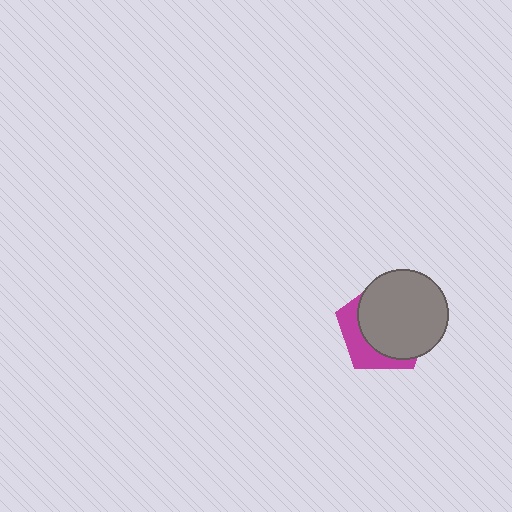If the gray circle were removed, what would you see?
You would see the complete magenta pentagon.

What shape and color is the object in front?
The object in front is a gray circle.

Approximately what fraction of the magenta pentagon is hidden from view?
Roughly 68% of the magenta pentagon is hidden behind the gray circle.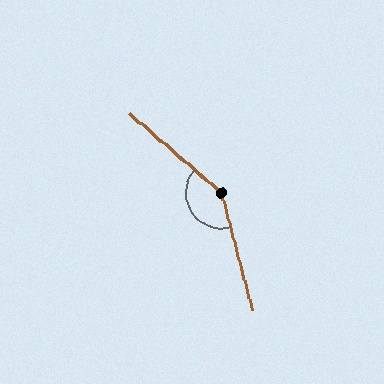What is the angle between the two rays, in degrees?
Approximately 146 degrees.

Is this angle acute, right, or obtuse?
It is obtuse.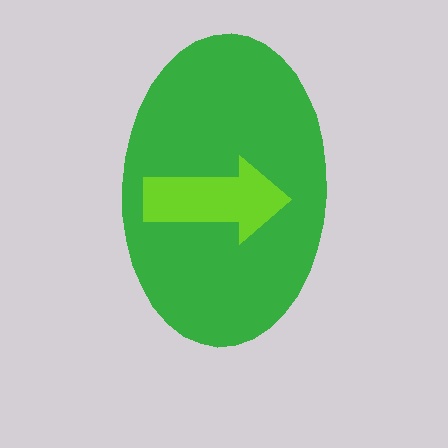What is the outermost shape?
The green ellipse.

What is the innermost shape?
The lime arrow.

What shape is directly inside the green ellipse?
The lime arrow.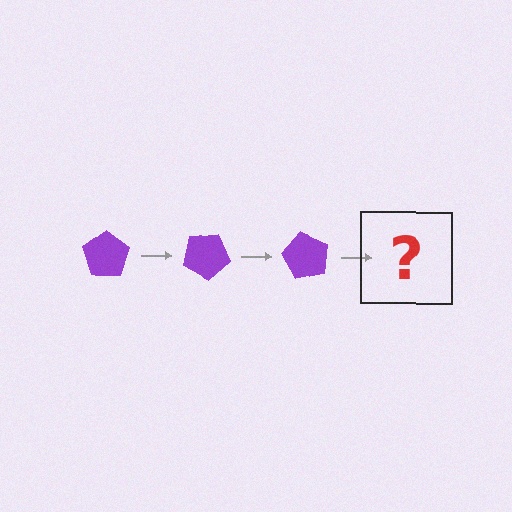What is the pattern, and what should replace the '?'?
The pattern is that the pentagon rotates 30 degrees each step. The '?' should be a purple pentagon rotated 90 degrees.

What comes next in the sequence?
The next element should be a purple pentagon rotated 90 degrees.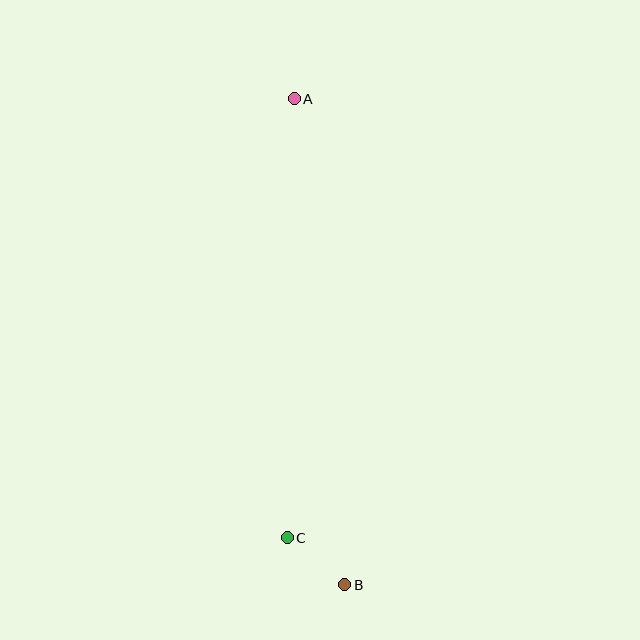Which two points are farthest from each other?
Points A and B are farthest from each other.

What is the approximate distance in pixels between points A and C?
The distance between A and C is approximately 439 pixels.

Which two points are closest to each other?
Points B and C are closest to each other.